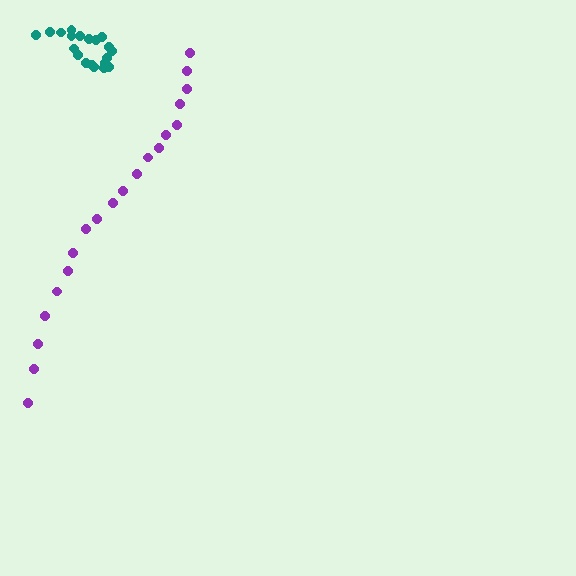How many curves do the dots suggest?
There are 2 distinct paths.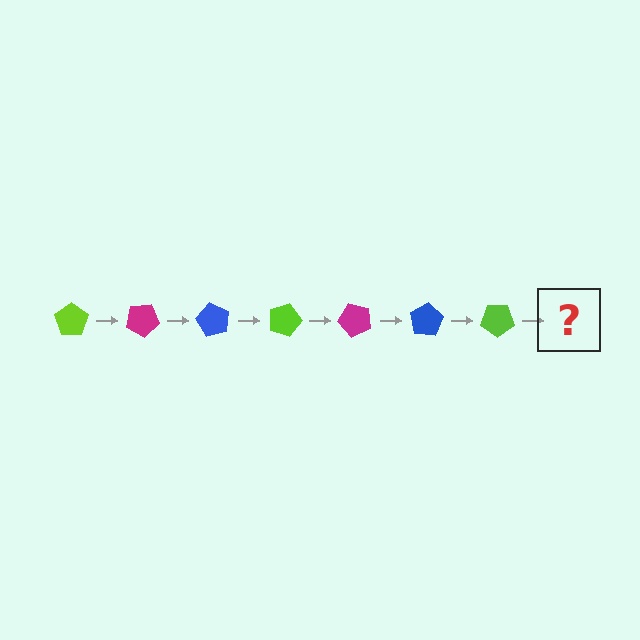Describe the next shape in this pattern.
It should be a magenta pentagon, rotated 210 degrees from the start.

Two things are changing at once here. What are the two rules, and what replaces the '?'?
The two rules are that it rotates 30 degrees each step and the color cycles through lime, magenta, and blue. The '?' should be a magenta pentagon, rotated 210 degrees from the start.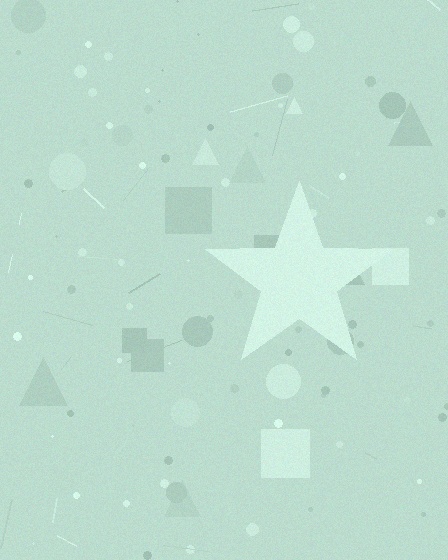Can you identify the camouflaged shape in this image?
The camouflaged shape is a star.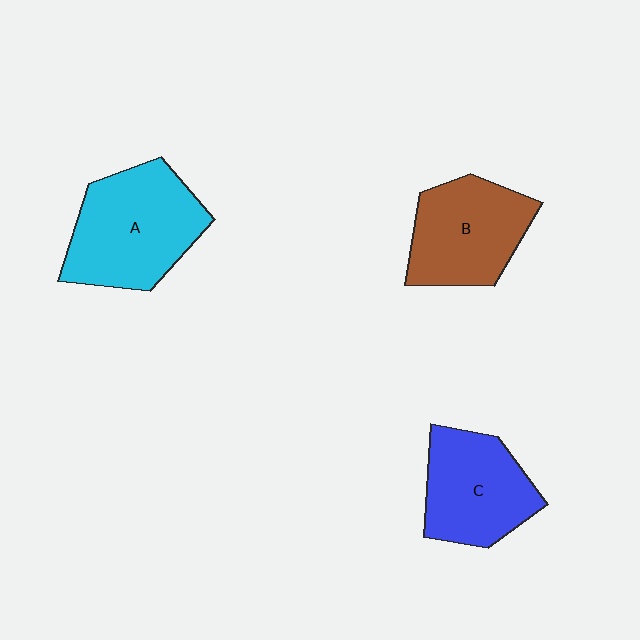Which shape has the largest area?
Shape A (cyan).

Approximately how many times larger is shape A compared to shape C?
Approximately 1.3 times.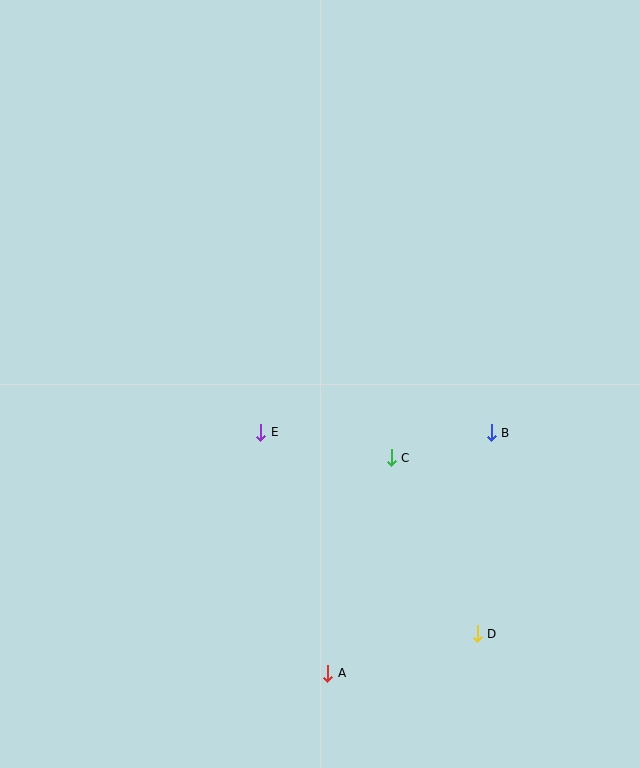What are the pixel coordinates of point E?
Point E is at (261, 432).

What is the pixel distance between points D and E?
The distance between D and E is 296 pixels.